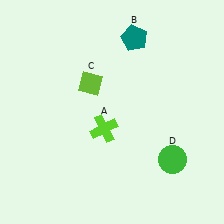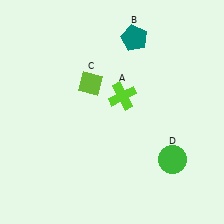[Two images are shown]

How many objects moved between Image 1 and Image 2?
1 object moved between the two images.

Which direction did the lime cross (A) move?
The lime cross (A) moved up.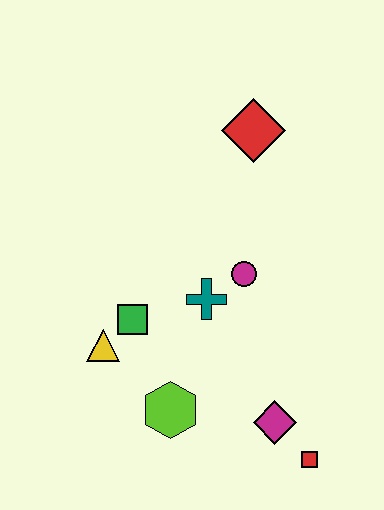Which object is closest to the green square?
The yellow triangle is closest to the green square.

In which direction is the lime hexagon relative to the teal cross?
The lime hexagon is below the teal cross.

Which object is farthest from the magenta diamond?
The red diamond is farthest from the magenta diamond.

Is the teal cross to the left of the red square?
Yes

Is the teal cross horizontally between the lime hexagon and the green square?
No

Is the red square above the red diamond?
No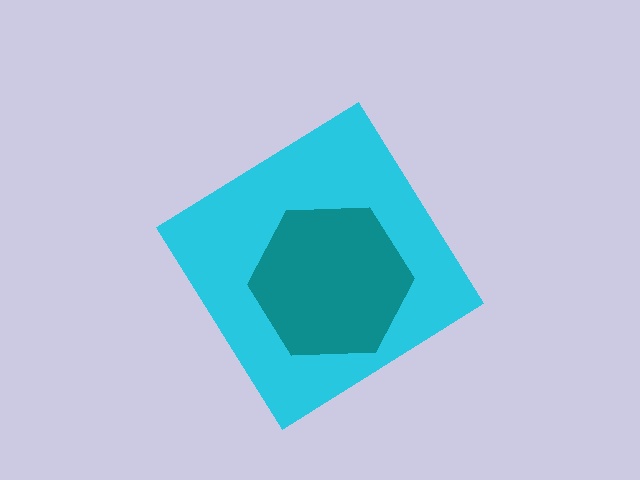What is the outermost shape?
The cyan diamond.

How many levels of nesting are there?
2.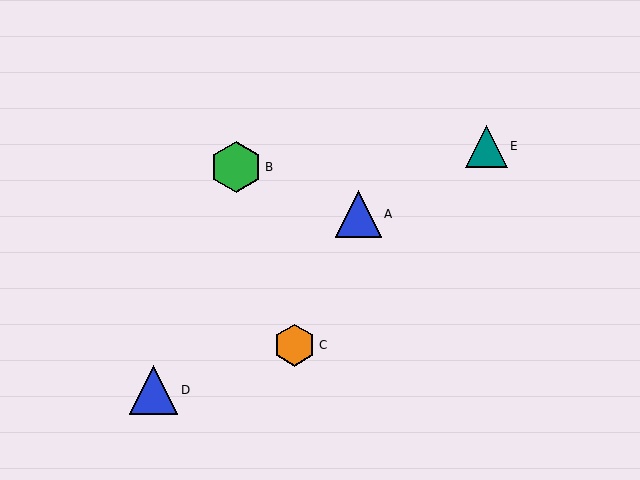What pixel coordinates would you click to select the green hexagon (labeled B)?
Click at (236, 167) to select the green hexagon B.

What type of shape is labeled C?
Shape C is an orange hexagon.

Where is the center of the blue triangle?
The center of the blue triangle is at (154, 390).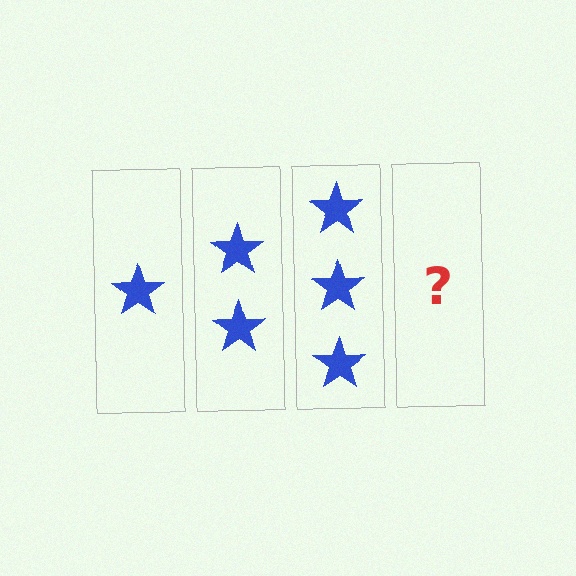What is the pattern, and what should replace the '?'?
The pattern is that each step adds one more star. The '?' should be 4 stars.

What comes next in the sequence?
The next element should be 4 stars.